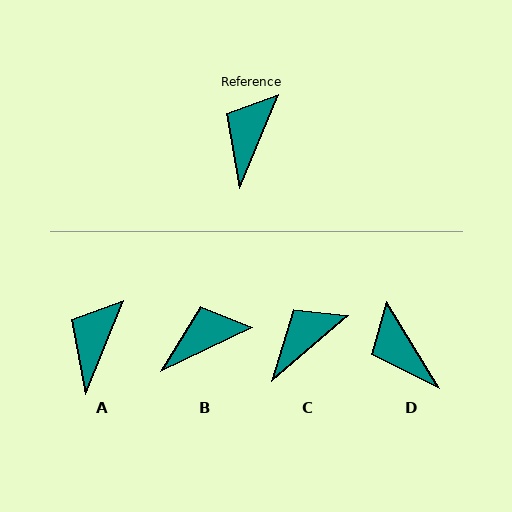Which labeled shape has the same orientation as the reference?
A.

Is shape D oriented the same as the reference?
No, it is off by about 54 degrees.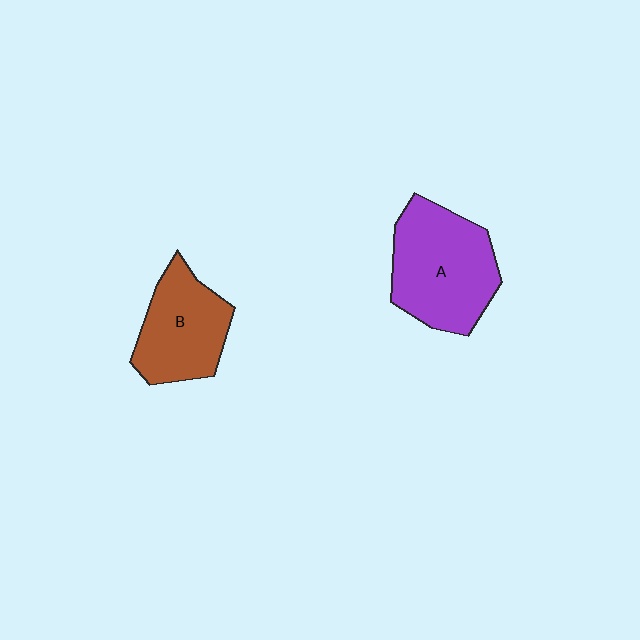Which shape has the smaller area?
Shape B (brown).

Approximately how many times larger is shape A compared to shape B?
Approximately 1.3 times.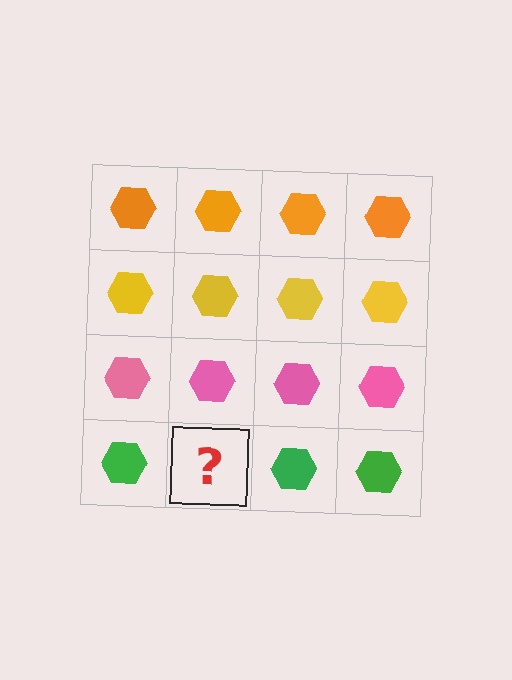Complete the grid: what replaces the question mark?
The question mark should be replaced with a green hexagon.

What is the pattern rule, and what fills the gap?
The rule is that each row has a consistent color. The gap should be filled with a green hexagon.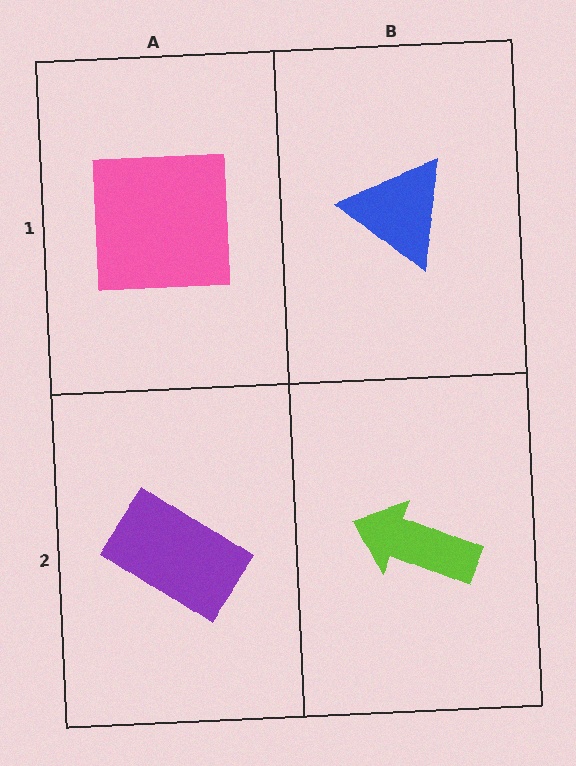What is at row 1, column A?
A pink square.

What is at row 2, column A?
A purple rectangle.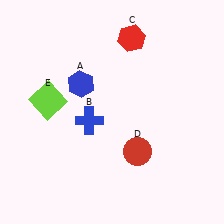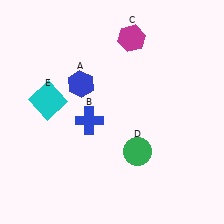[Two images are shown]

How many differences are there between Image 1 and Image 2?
There are 3 differences between the two images.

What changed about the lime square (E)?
In Image 1, E is lime. In Image 2, it changed to cyan.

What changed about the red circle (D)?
In Image 1, D is red. In Image 2, it changed to green.